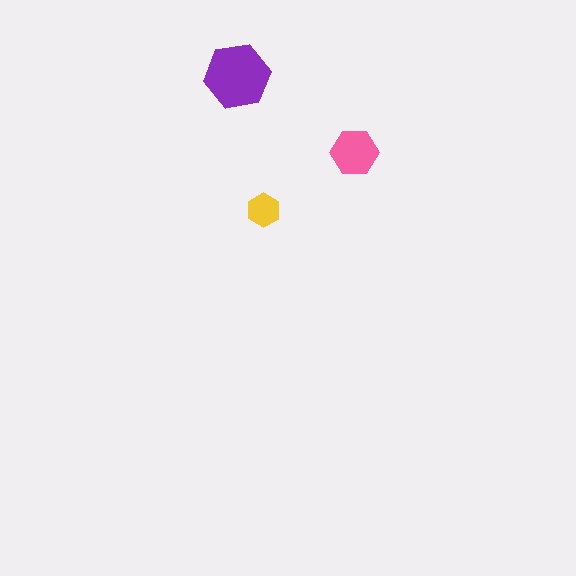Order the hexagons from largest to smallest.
the purple one, the pink one, the yellow one.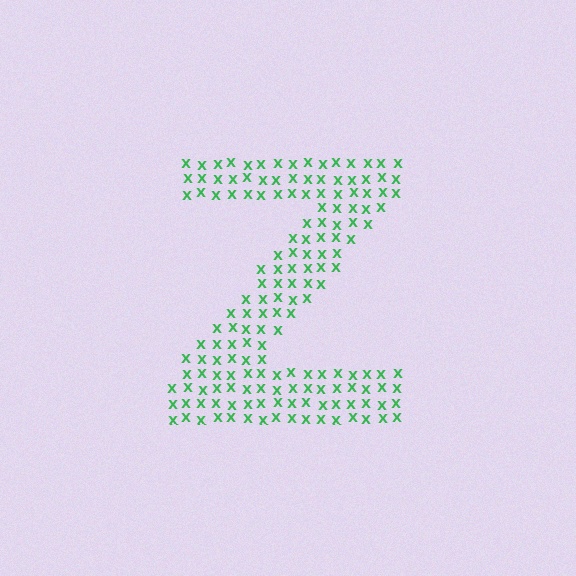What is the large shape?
The large shape is the letter Z.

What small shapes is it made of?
It is made of small letter X's.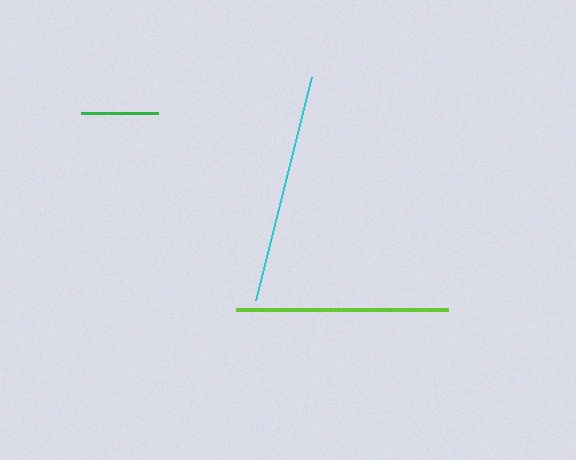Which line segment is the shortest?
The green line is the shortest at approximately 77 pixels.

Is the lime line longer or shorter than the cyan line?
The cyan line is longer than the lime line.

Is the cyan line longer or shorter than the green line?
The cyan line is longer than the green line.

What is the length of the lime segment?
The lime segment is approximately 212 pixels long.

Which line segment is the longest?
The cyan line is the longest at approximately 230 pixels.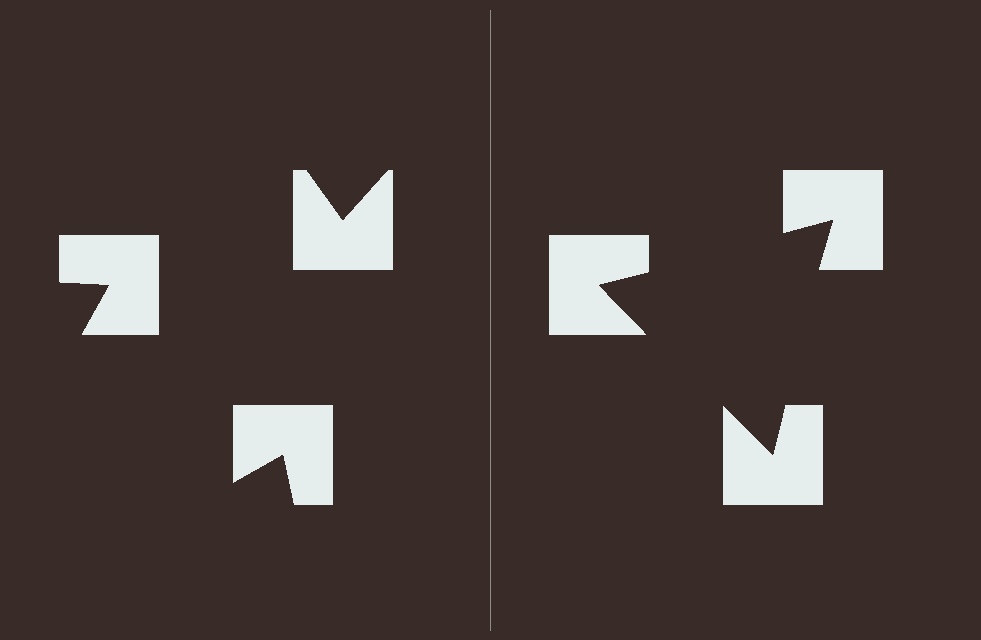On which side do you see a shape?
An illusory triangle appears on the right side. On the left side the wedge cuts are rotated, so no coherent shape forms.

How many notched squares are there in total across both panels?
6 — 3 on each side.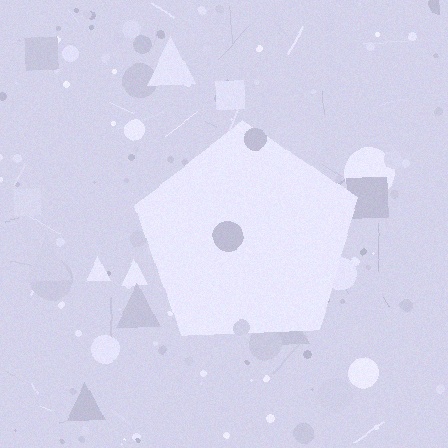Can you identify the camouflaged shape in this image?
The camouflaged shape is a pentagon.